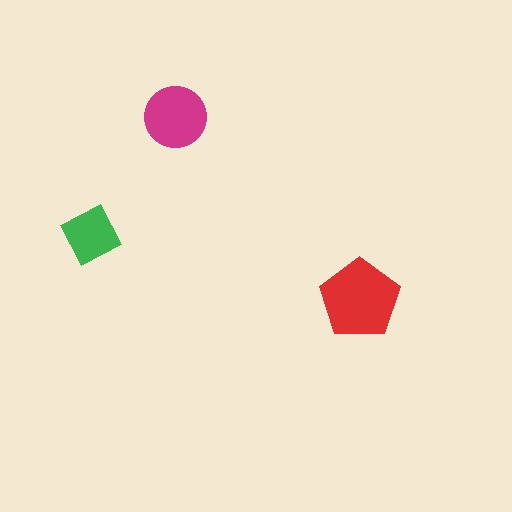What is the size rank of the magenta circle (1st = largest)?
2nd.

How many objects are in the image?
There are 3 objects in the image.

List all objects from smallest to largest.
The green square, the magenta circle, the red pentagon.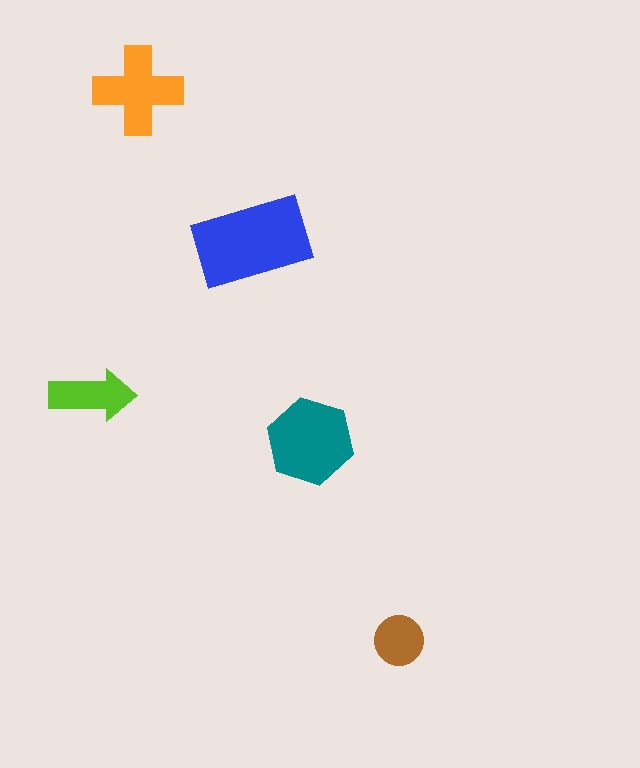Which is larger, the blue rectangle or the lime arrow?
The blue rectangle.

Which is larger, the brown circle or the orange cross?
The orange cross.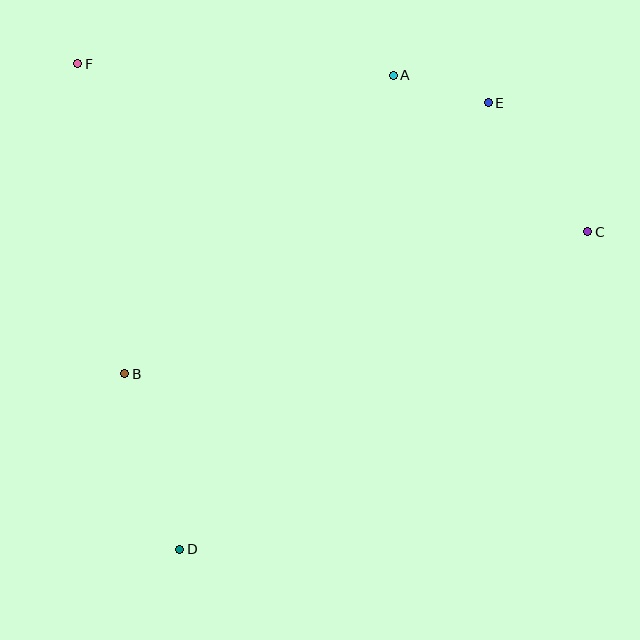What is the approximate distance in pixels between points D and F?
The distance between D and F is approximately 496 pixels.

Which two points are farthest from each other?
Points D and E are farthest from each other.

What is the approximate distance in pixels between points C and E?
The distance between C and E is approximately 163 pixels.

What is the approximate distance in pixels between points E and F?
The distance between E and F is approximately 412 pixels.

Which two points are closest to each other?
Points A and E are closest to each other.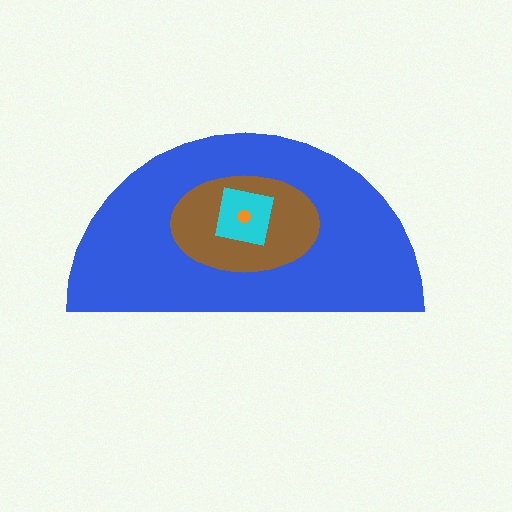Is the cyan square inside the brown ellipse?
Yes.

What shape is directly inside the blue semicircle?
The brown ellipse.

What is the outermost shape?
The blue semicircle.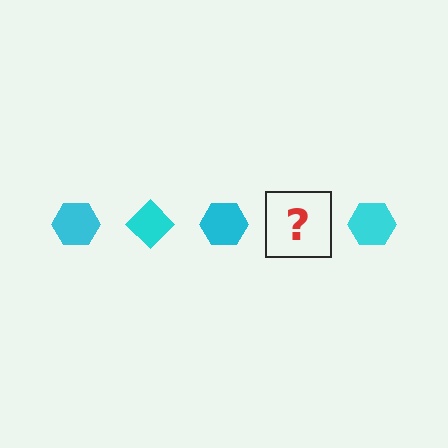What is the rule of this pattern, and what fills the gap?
The rule is that the pattern cycles through hexagon, diamond shapes in cyan. The gap should be filled with a cyan diamond.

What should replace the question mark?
The question mark should be replaced with a cyan diamond.